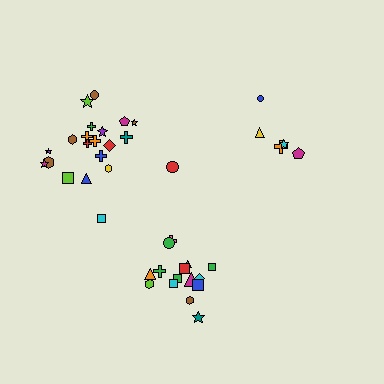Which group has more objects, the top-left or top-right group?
The top-left group.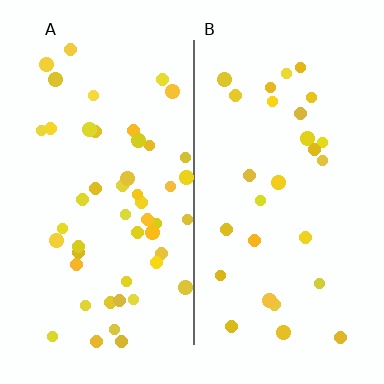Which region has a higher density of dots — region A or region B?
A (the left).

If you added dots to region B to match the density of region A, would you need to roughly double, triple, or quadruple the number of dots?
Approximately double.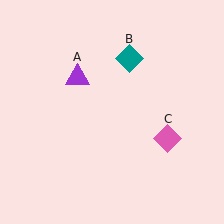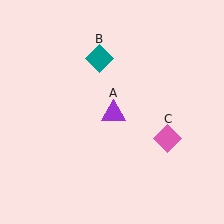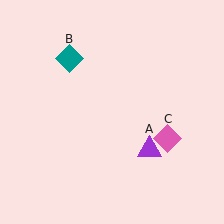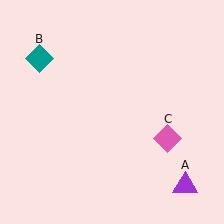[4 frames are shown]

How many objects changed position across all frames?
2 objects changed position: purple triangle (object A), teal diamond (object B).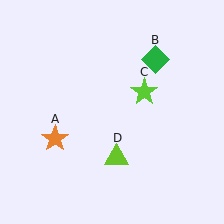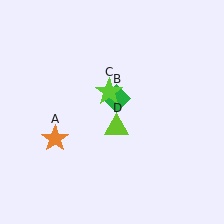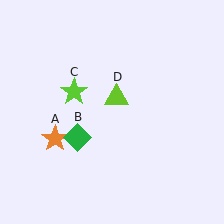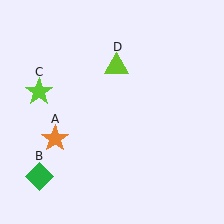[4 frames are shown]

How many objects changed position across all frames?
3 objects changed position: green diamond (object B), lime star (object C), lime triangle (object D).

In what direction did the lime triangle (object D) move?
The lime triangle (object D) moved up.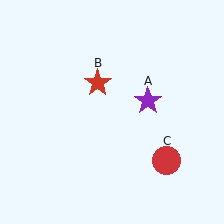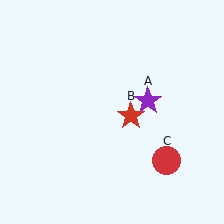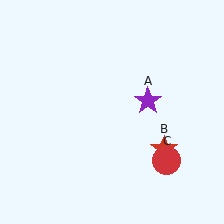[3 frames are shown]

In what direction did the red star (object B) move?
The red star (object B) moved down and to the right.